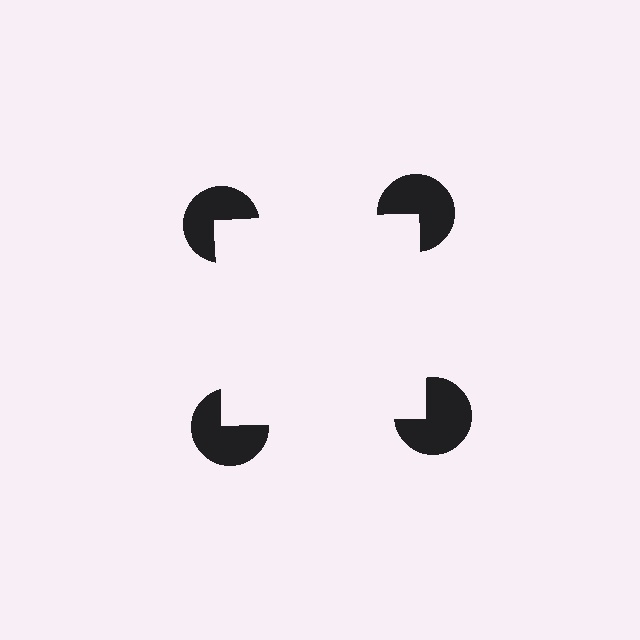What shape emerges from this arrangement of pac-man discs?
An illusory square — its edges are inferred from the aligned wedge cuts in the pac-man discs, not physically drawn.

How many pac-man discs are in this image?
There are 4 — one at each vertex of the illusory square.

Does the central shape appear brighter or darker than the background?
It typically appears slightly brighter than the background, even though no actual brightness change is drawn.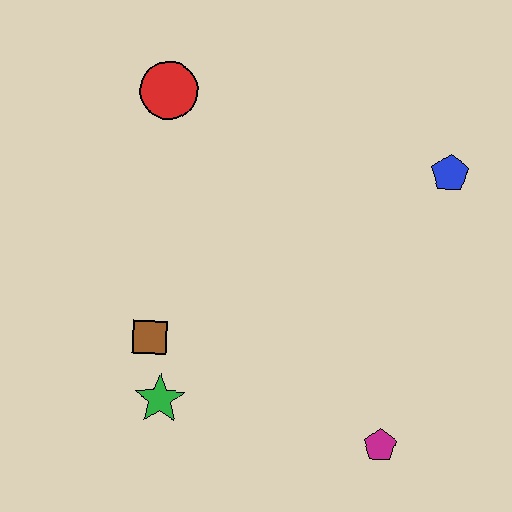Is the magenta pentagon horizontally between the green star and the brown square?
No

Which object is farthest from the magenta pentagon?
The red circle is farthest from the magenta pentagon.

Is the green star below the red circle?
Yes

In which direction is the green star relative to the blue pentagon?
The green star is to the left of the blue pentagon.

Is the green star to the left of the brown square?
No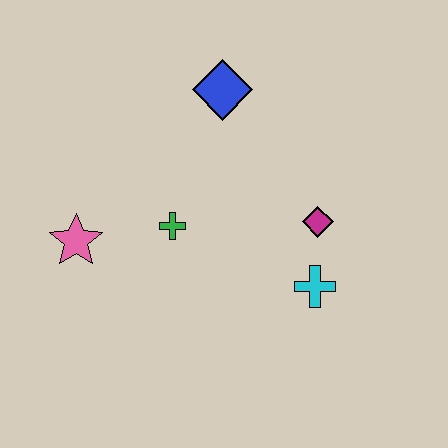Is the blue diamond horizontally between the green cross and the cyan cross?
Yes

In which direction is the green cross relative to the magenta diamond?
The green cross is to the left of the magenta diamond.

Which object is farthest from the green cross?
The cyan cross is farthest from the green cross.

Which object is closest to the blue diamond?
The green cross is closest to the blue diamond.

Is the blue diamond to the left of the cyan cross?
Yes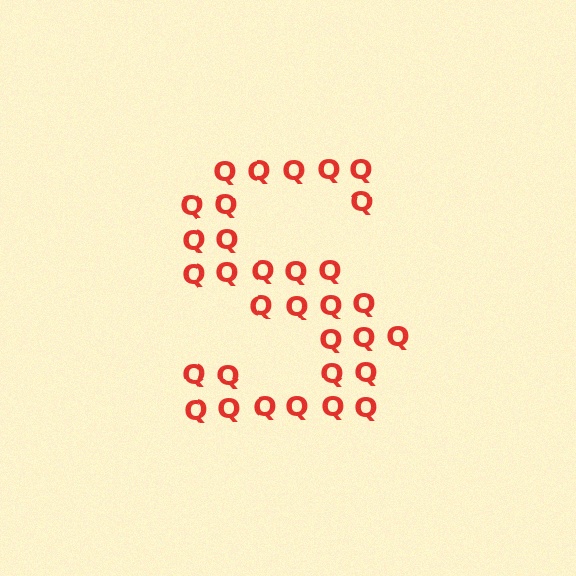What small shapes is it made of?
It is made of small letter Q's.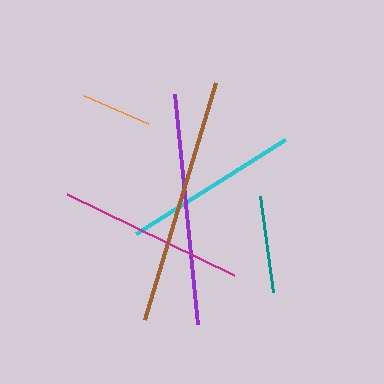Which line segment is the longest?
The brown line is the longest at approximately 247 pixels.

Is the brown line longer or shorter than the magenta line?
The brown line is longer than the magenta line.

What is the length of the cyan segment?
The cyan segment is approximately 177 pixels long.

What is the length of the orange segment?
The orange segment is approximately 70 pixels long.